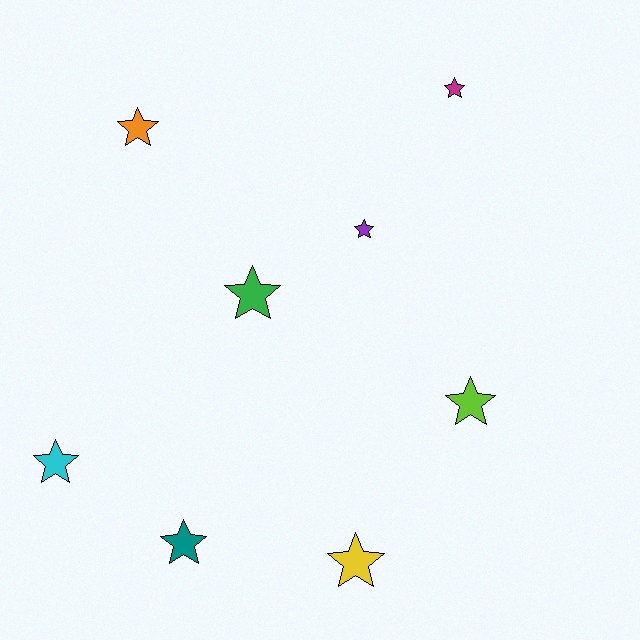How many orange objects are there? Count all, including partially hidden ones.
There is 1 orange object.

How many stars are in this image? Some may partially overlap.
There are 8 stars.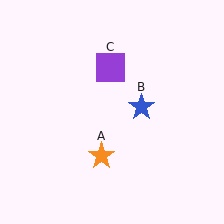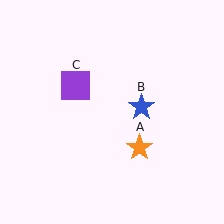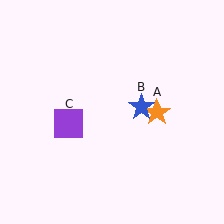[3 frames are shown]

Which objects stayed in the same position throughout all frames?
Blue star (object B) remained stationary.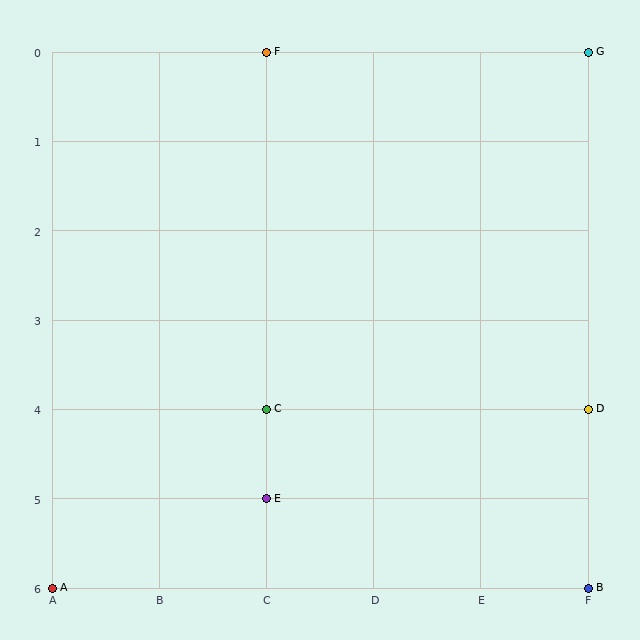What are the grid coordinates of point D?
Point D is at grid coordinates (F, 4).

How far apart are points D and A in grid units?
Points D and A are 5 columns and 2 rows apart (about 5.4 grid units diagonally).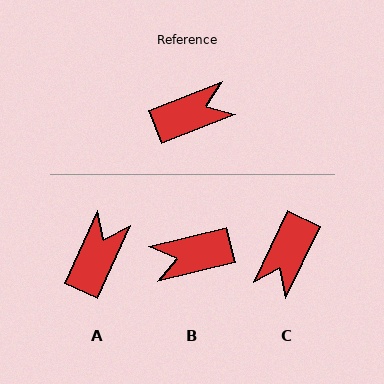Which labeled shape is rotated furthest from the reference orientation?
B, about 173 degrees away.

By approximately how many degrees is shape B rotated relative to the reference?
Approximately 173 degrees counter-clockwise.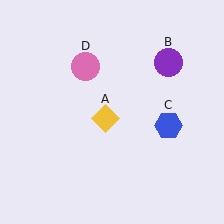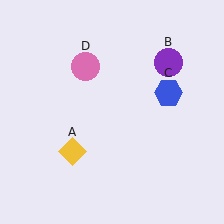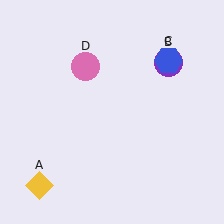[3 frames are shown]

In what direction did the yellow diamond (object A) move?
The yellow diamond (object A) moved down and to the left.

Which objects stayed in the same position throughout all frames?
Purple circle (object B) and pink circle (object D) remained stationary.